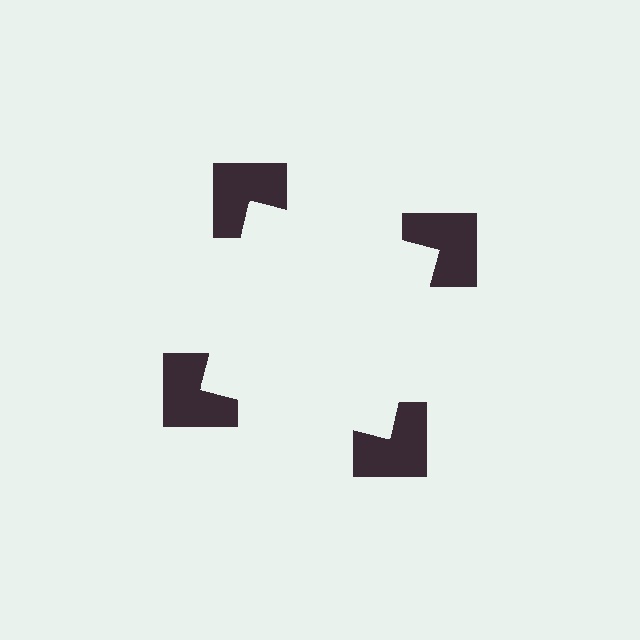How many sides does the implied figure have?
4 sides.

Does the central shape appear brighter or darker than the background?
It typically appears slightly brighter than the background, even though no actual brightness change is drawn.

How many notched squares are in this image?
There are 4 — one at each vertex of the illusory square.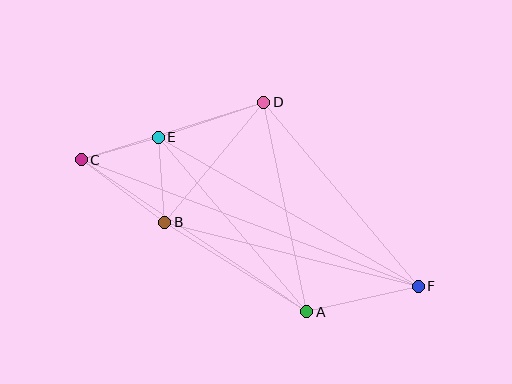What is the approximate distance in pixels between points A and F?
The distance between A and F is approximately 114 pixels.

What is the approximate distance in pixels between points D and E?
The distance between D and E is approximately 111 pixels.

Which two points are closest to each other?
Points C and E are closest to each other.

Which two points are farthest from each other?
Points C and F are farthest from each other.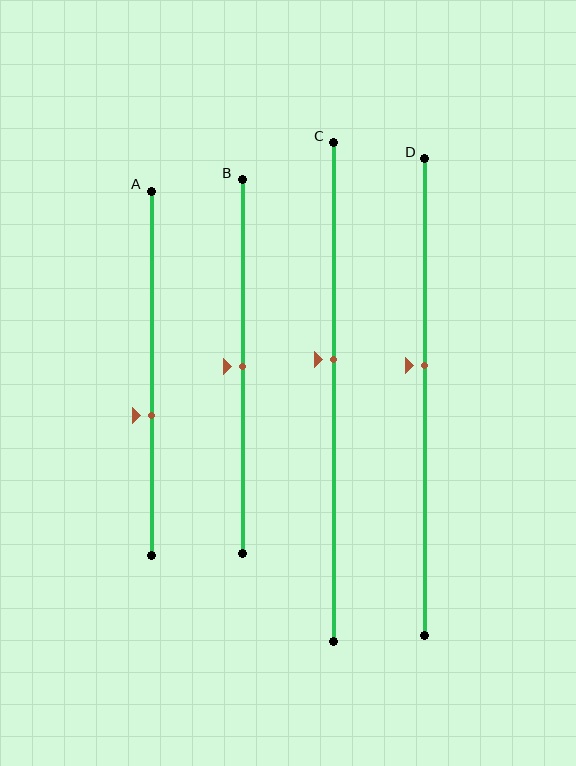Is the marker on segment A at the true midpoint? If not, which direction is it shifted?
No, the marker on segment A is shifted downward by about 12% of the segment length.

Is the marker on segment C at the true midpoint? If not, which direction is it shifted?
No, the marker on segment C is shifted upward by about 7% of the segment length.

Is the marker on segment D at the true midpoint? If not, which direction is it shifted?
No, the marker on segment D is shifted upward by about 7% of the segment length.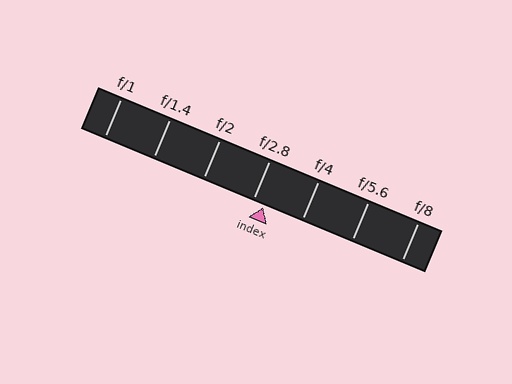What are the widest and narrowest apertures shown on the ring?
The widest aperture shown is f/1 and the narrowest is f/8.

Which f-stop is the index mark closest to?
The index mark is closest to f/2.8.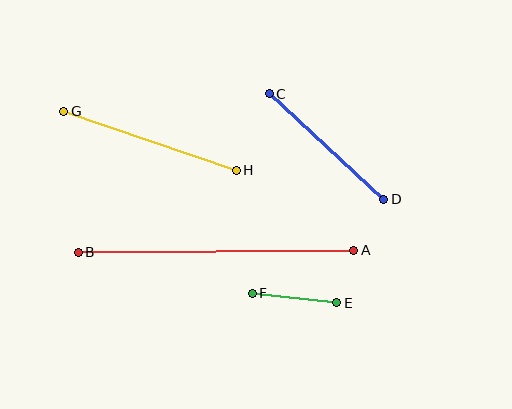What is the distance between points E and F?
The distance is approximately 85 pixels.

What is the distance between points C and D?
The distance is approximately 155 pixels.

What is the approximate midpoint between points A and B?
The midpoint is at approximately (216, 251) pixels.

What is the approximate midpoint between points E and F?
The midpoint is at approximately (295, 298) pixels.